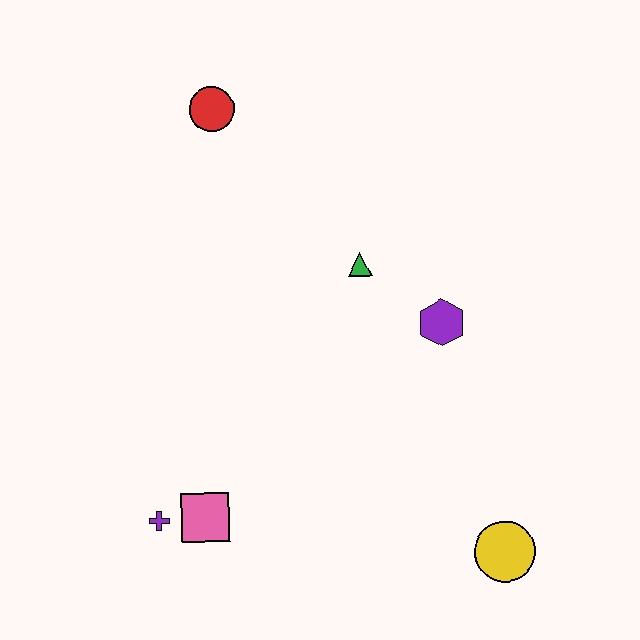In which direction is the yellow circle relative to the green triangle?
The yellow circle is below the green triangle.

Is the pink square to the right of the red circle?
No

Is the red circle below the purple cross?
No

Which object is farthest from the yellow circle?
The red circle is farthest from the yellow circle.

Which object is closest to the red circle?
The green triangle is closest to the red circle.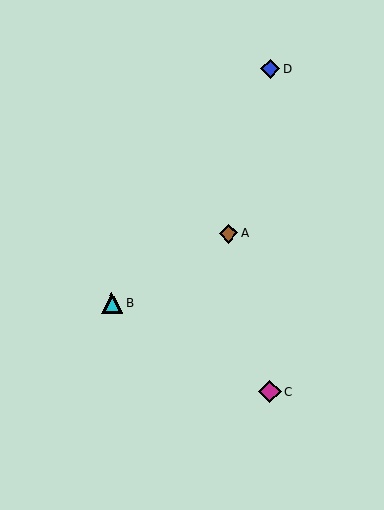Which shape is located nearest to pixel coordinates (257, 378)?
The magenta diamond (labeled C) at (270, 392) is nearest to that location.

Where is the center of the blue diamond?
The center of the blue diamond is at (270, 69).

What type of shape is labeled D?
Shape D is a blue diamond.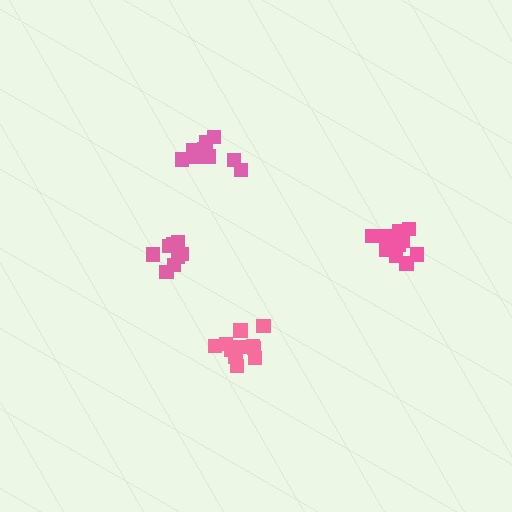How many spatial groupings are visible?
There are 4 spatial groupings.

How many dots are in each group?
Group 1: 9 dots, Group 2: 12 dots, Group 3: 11 dots, Group 4: 10 dots (42 total).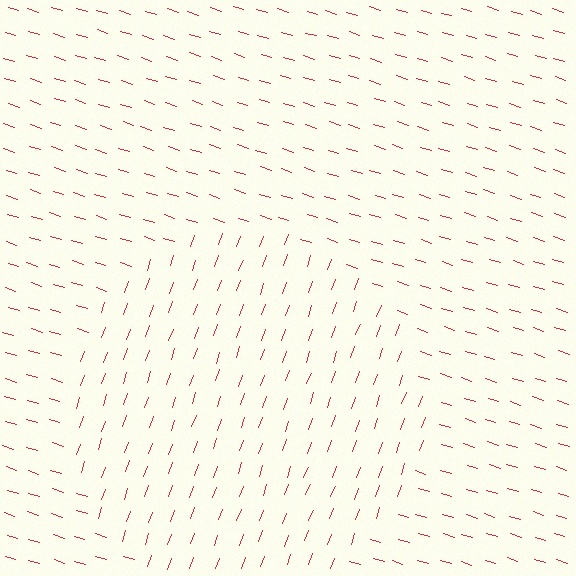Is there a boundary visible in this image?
Yes, there is a texture boundary formed by a change in line orientation.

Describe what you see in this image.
The image is filled with small red line segments. A circle region in the image has lines oriented differently from the surrounding lines, creating a visible texture boundary.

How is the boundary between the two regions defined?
The boundary is defined purely by a change in line orientation (approximately 87 degrees difference). All lines are the same color and thickness.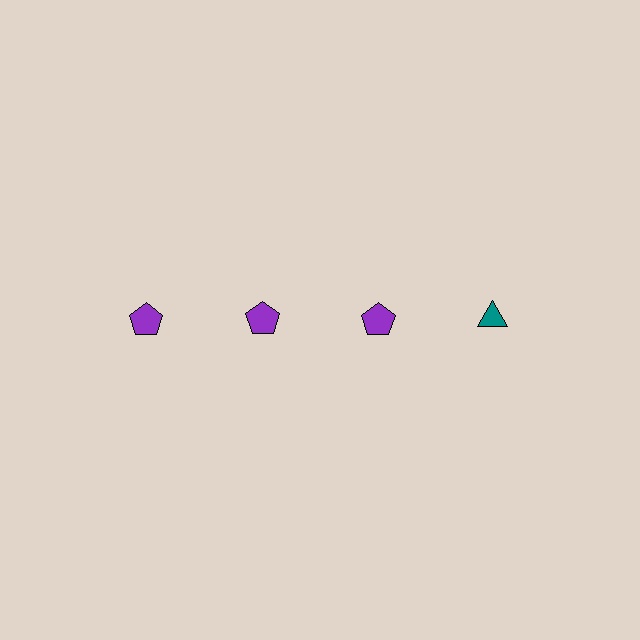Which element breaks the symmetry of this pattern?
The teal triangle in the top row, second from right column breaks the symmetry. All other shapes are purple pentagons.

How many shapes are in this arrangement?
There are 4 shapes arranged in a grid pattern.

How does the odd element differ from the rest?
It differs in both color (teal instead of purple) and shape (triangle instead of pentagon).